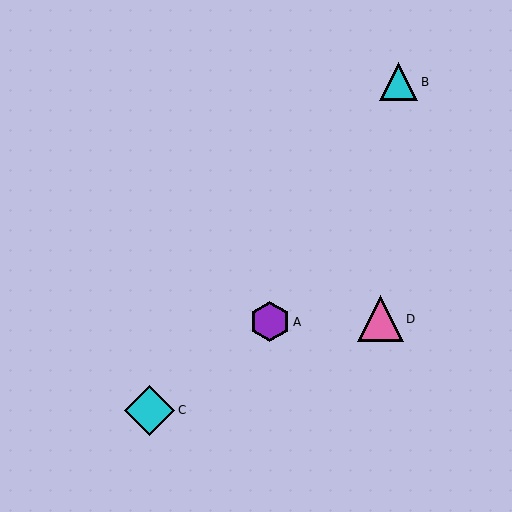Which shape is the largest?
The cyan diamond (labeled C) is the largest.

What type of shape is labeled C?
Shape C is a cyan diamond.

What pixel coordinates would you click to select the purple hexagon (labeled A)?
Click at (270, 322) to select the purple hexagon A.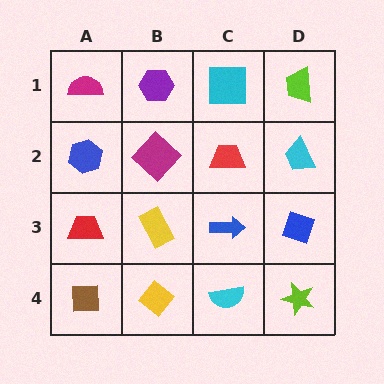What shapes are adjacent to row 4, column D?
A blue diamond (row 3, column D), a cyan semicircle (row 4, column C).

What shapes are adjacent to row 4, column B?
A yellow rectangle (row 3, column B), a brown square (row 4, column A), a cyan semicircle (row 4, column C).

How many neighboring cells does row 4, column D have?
2.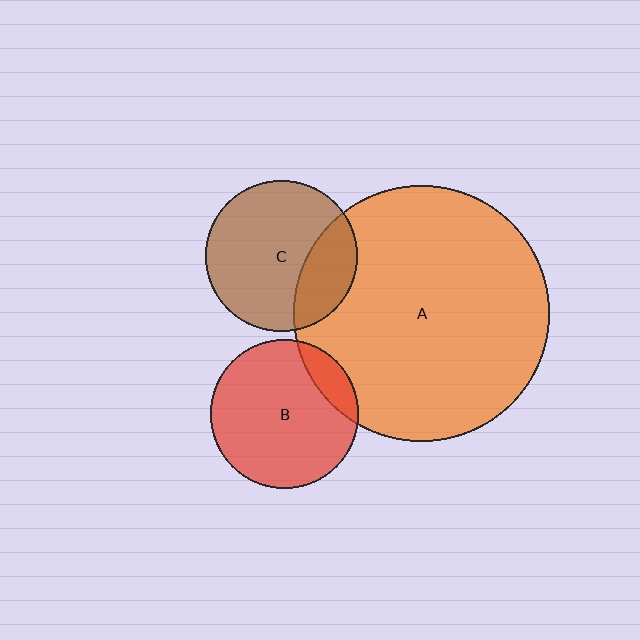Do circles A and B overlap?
Yes.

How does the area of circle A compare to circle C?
Approximately 2.9 times.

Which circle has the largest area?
Circle A (orange).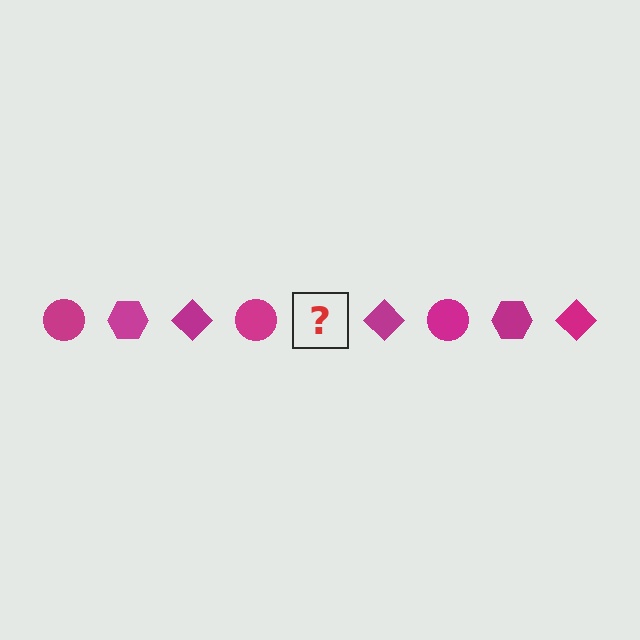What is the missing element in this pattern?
The missing element is a magenta hexagon.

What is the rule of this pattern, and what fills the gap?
The rule is that the pattern cycles through circle, hexagon, diamond shapes in magenta. The gap should be filled with a magenta hexagon.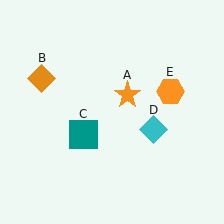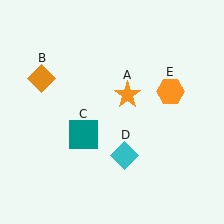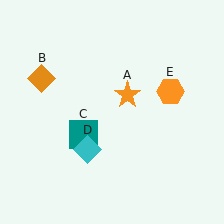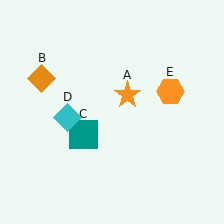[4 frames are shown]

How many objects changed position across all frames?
1 object changed position: cyan diamond (object D).